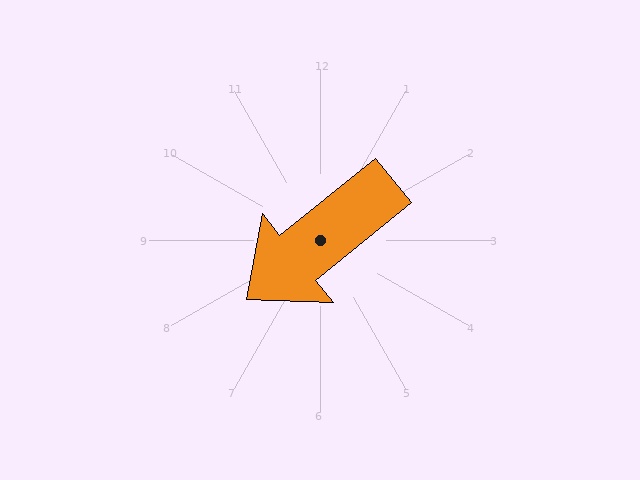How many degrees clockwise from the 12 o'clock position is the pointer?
Approximately 231 degrees.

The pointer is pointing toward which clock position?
Roughly 8 o'clock.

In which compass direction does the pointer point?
Southwest.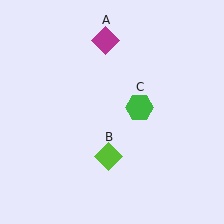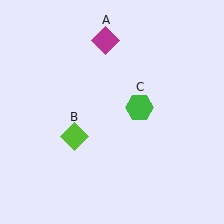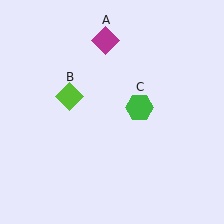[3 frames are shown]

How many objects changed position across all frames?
1 object changed position: lime diamond (object B).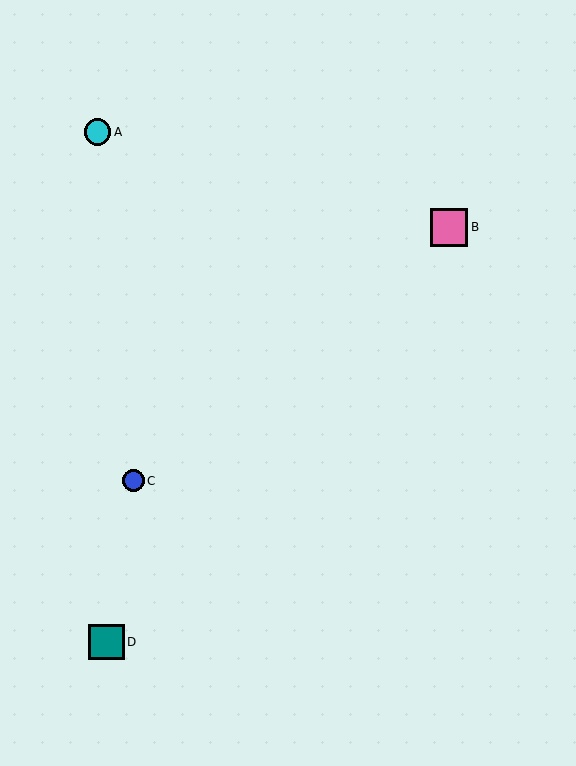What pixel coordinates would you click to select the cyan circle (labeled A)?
Click at (97, 132) to select the cyan circle A.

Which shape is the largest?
The pink square (labeled B) is the largest.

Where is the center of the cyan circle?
The center of the cyan circle is at (97, 132).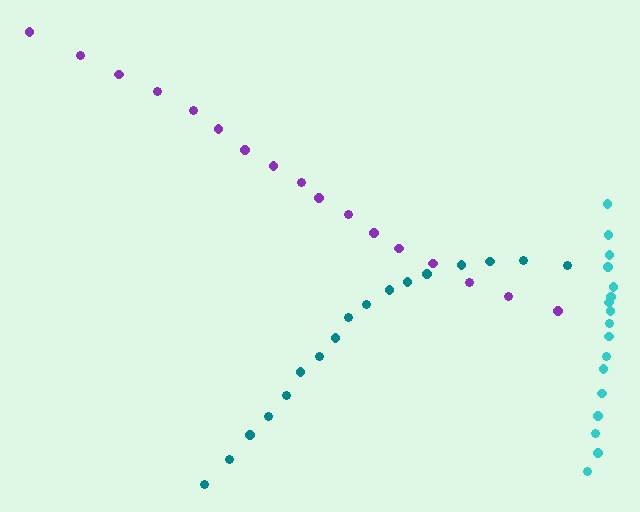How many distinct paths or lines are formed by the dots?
There are 3 distinct paths.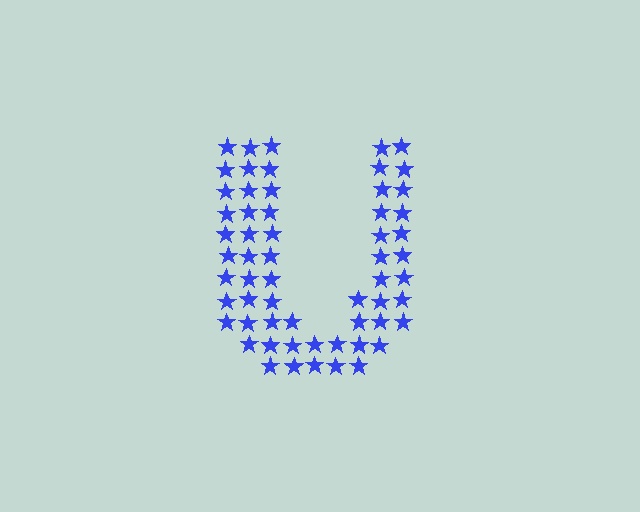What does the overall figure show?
The overall figure shows the letter U.